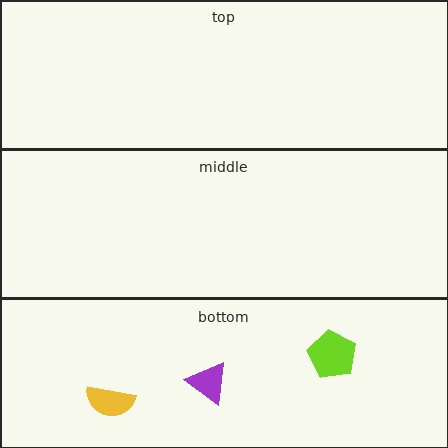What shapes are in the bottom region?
The purple triangle, the lime pentagon, the yellow semicircle.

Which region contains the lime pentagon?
The bottom region.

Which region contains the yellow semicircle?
The bottom region.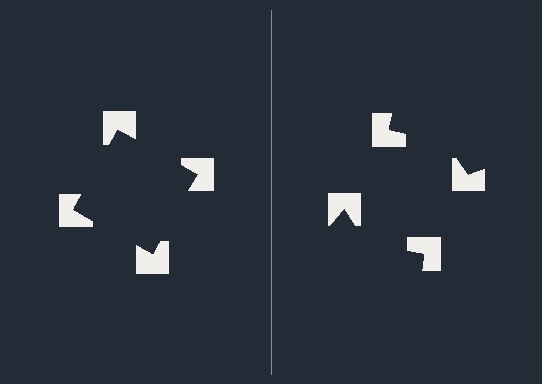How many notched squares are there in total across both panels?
8 — 4 on each side.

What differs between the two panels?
The notched squares are positioned identically on both sides; only the wedge orientations differ. On the left they align to a square; on the right they are misaligned.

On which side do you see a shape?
An illusory square appears on the left side. On the right side the wedge cuts are rotated, so no coherent shape forms.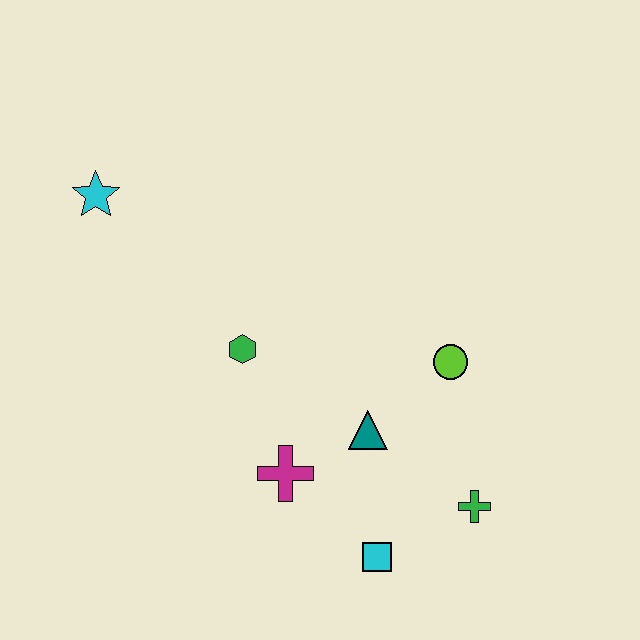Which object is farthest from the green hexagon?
The green cross is farthest from the green hexagon.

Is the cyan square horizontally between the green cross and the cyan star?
Yes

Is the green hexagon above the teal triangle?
Yes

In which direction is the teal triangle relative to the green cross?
The teal triangle is to the left of the green cross.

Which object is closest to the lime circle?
The teal triangle is closest to the lime circle.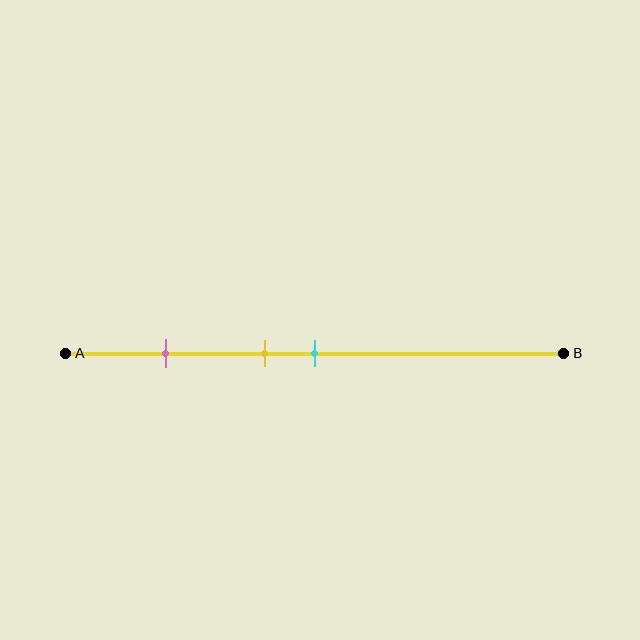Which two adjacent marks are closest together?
The yellow and cyan marks are the closest adjacent pair.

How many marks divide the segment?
There are 3 marks dividing the segment.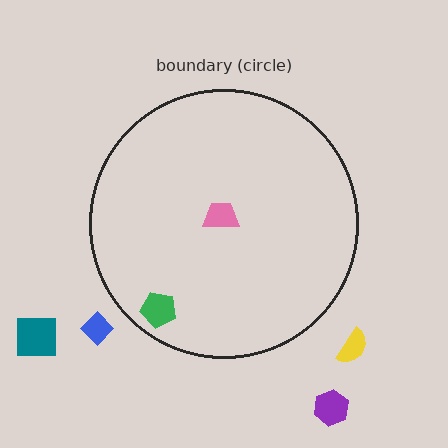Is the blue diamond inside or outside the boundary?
Outside.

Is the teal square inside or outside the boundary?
Outside.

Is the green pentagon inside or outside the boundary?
Inside.